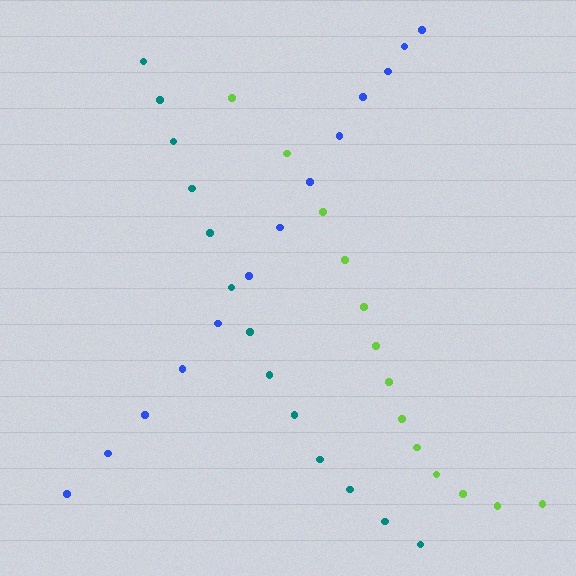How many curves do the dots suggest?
There are 3 distinct paths.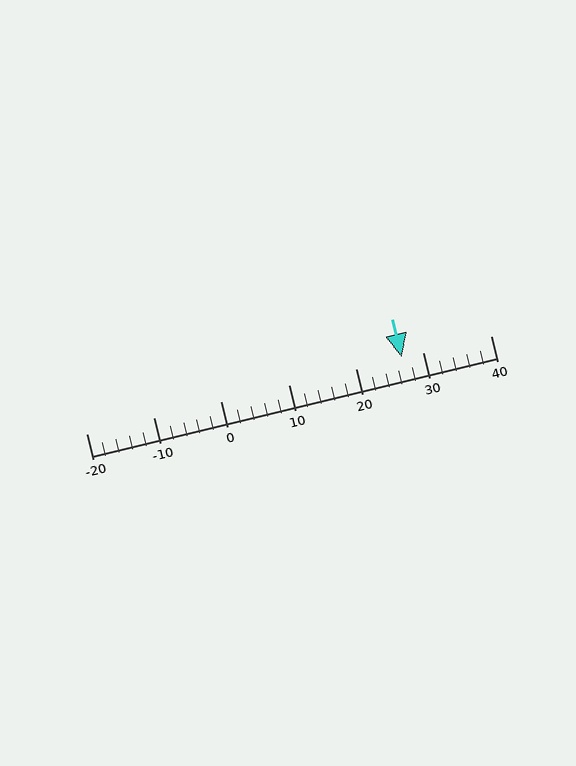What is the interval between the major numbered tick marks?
The major tick marks are spaced 10 units apart.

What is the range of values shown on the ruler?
The ruler shows values from -20 to 40.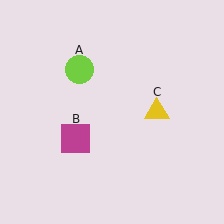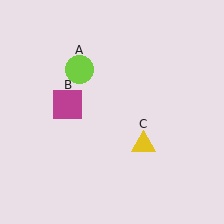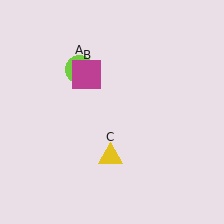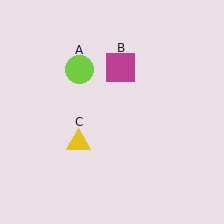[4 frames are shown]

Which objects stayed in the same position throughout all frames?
Lime circle (object A) remained stationary.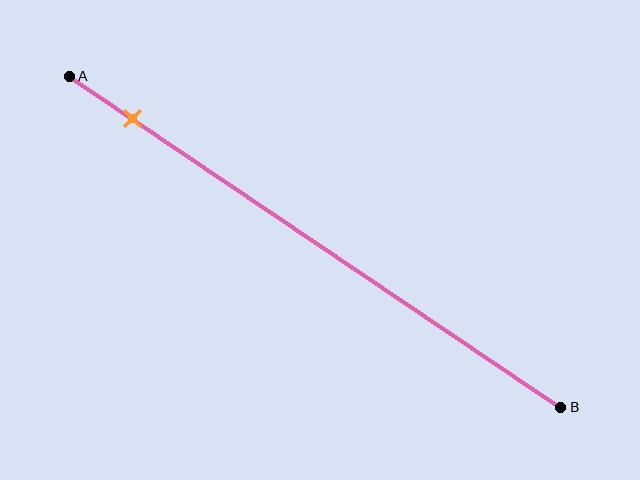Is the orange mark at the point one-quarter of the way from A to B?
No, the mark is at about 15% from A, not at the 25% one-quarter point.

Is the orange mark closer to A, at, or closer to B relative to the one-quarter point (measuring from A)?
The orange mark is closer to point A than the one-quarter point of segment AB.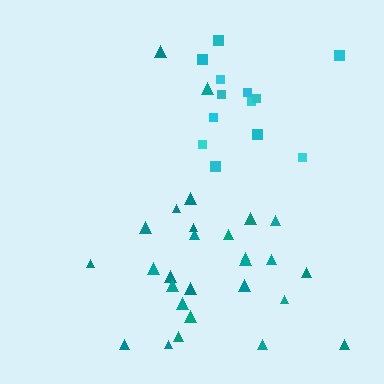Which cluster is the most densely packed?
Teal.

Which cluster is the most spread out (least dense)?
Cyan.